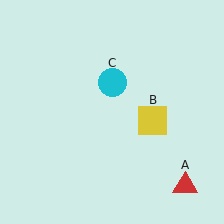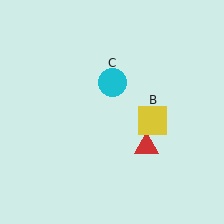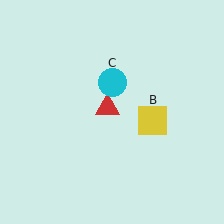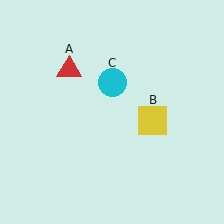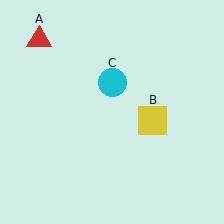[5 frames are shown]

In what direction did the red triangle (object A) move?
The red triangle (object A) moved up and to the left.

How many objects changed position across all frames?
1 object changed position: red triangle (object A).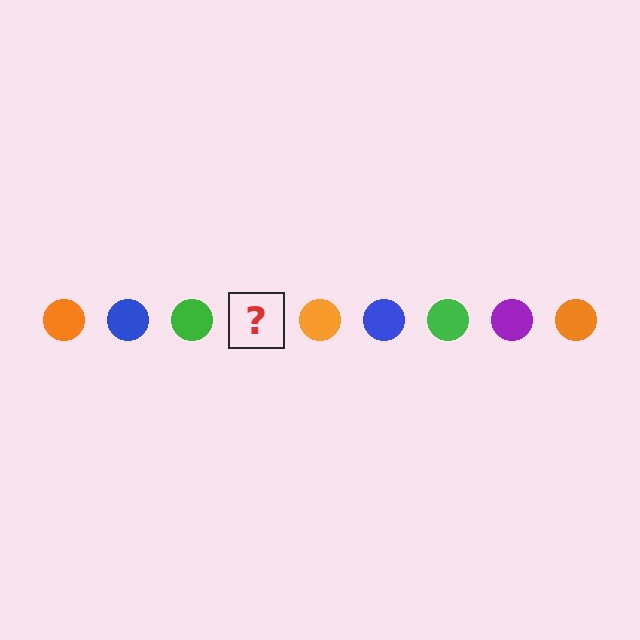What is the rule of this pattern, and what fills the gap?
The rule is that the pattern cycles through orange, blue, green, purple circles. The gap should be filled with a purple circle.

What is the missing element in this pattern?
The missing element is a purple circle.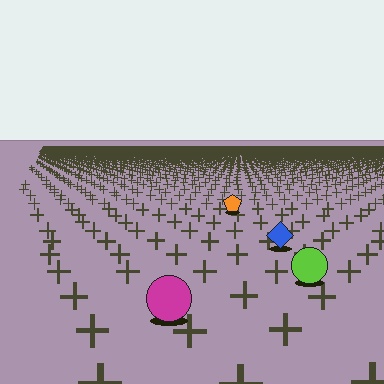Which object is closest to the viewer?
The magenta circle is closest. The texture marks near it are larger and more spread out.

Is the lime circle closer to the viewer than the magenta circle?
No. The magenta circle is closer — you can tell from the texture gradient: the ground texture is coarser near it.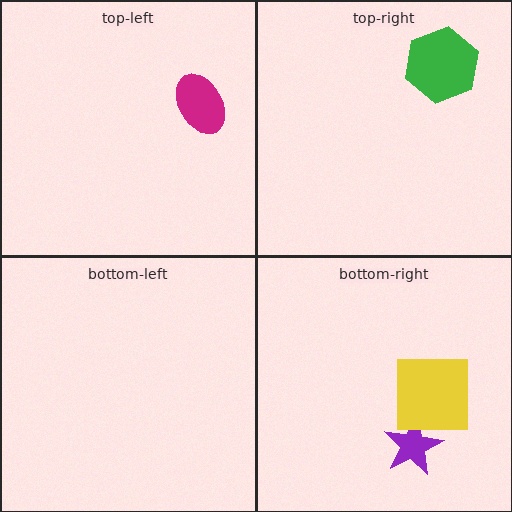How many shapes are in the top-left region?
1.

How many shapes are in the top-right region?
1.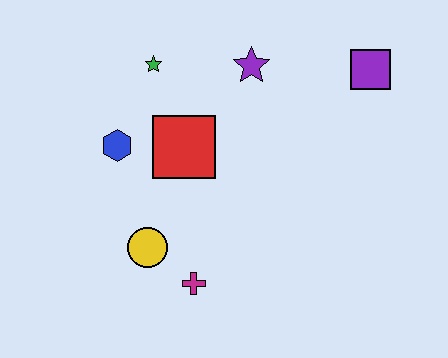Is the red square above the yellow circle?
Yes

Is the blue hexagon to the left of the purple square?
Yes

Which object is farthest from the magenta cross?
The purple square is farthest from the magenta cross.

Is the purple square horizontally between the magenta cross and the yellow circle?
No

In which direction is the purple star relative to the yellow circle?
The purple star is above the yellow circle.